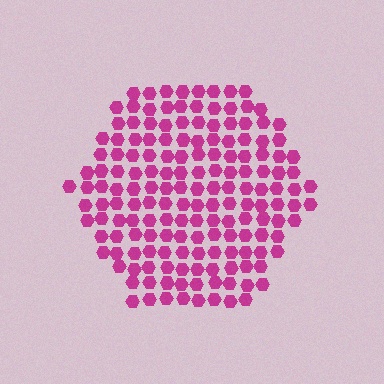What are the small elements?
The small elements are hexagons.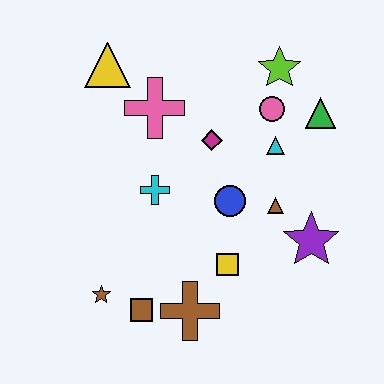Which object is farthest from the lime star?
The brown star is farthest from the lime star.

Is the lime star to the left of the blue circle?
No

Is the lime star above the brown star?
Yes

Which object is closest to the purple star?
The brown triangle is closest to the purple star.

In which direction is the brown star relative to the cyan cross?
The brown star is below the cyan cross.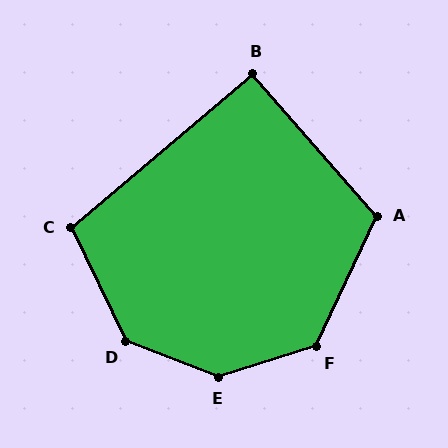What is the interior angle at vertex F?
Approximately 133 degrees (obtuse).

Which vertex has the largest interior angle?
E, at approximately 141 degrees.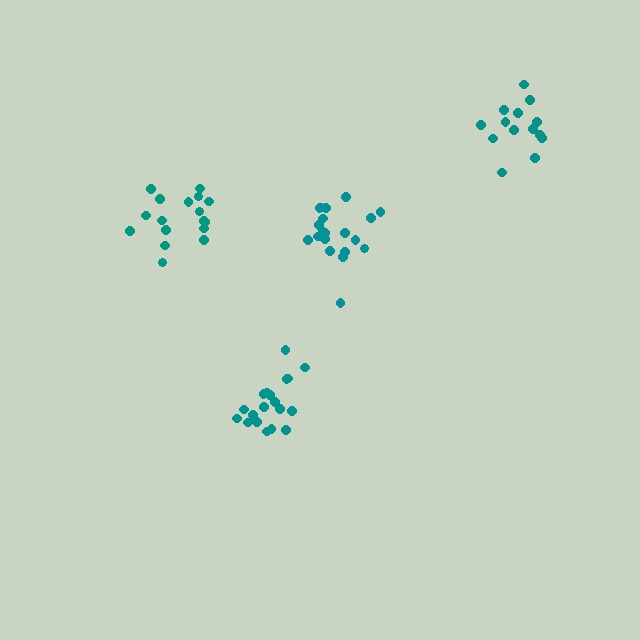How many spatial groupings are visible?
There are 4 spatial groupings.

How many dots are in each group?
Group 1: 14 dots, Group 2: 20 dots, Group 3: 17 dots, Group 4: 19 dots (70 total).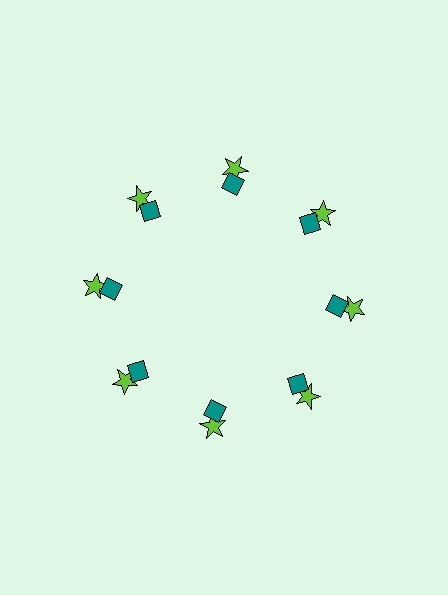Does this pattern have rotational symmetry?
Yes, this pattern has 8-fold rotational symmetry. It looks the same after rotating 45 degrees around the center.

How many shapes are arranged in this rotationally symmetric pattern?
There are 16 shapes, arranged in 8 groups of 2.